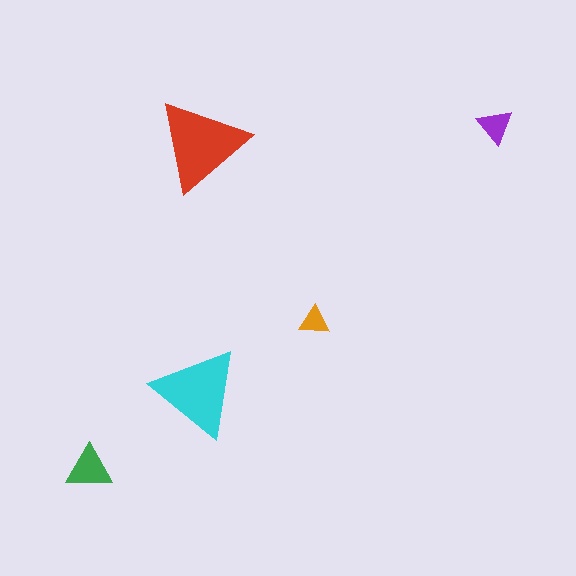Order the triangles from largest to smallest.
the red one, the cyan one, the green one, the purple one, the orange one.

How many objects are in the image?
There are 5 objects in the image.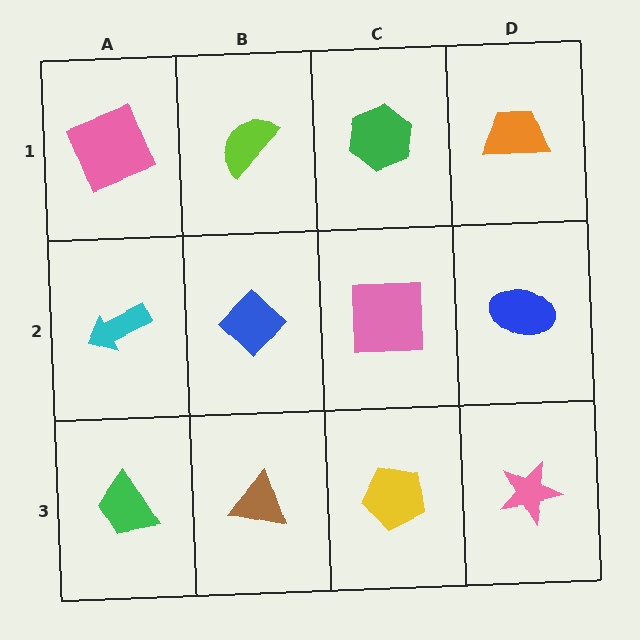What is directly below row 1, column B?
A blue diamond.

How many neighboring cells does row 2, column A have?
3.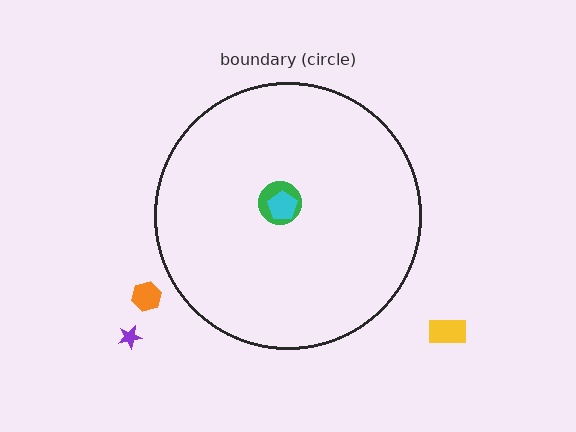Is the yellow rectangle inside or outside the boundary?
Outside.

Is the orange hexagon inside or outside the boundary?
Outside.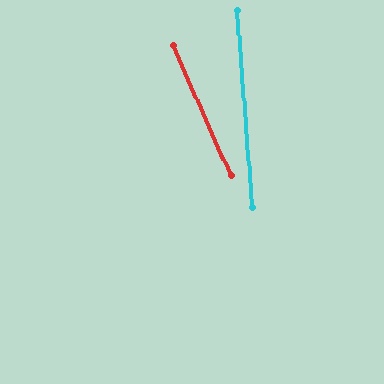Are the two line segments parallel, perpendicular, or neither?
Neither parallel nor perpendicular — they differ by about 20°.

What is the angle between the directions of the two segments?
Approximately 20 degrees.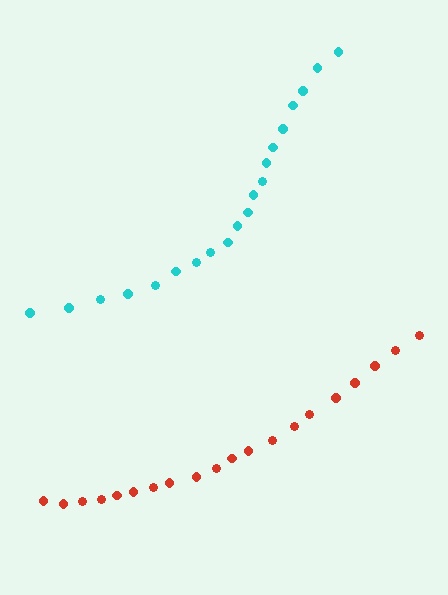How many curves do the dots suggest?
There are 2 distinct paths.